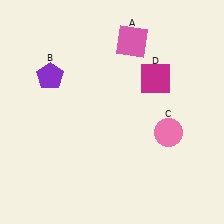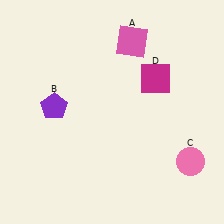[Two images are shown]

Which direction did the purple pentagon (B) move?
The purple pentagon (B) moved down.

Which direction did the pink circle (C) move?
The pink circle (C) moved down.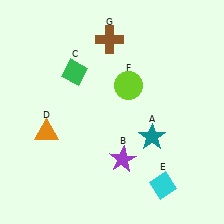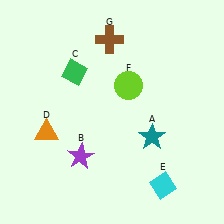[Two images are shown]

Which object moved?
The purple star (B) moved left.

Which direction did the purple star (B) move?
The purple star (B) moved left.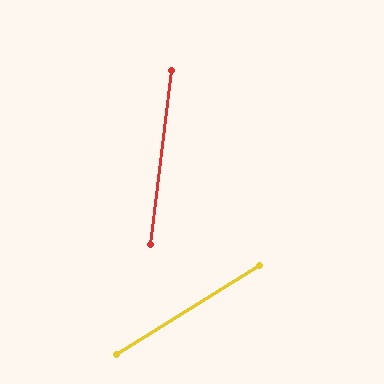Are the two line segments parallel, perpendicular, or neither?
Neither parallel nor perpendicular — they differ by about 51°.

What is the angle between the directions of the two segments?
Approximately 51 degrees.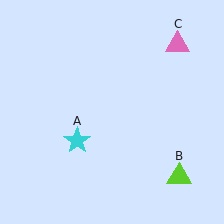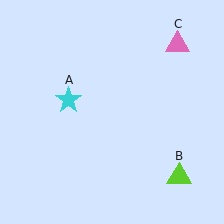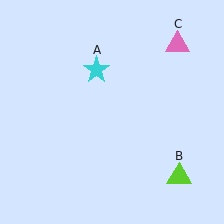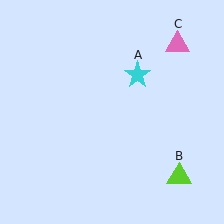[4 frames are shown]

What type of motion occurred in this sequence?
The cyan star (object A) rotated clockwise around the center of the scene.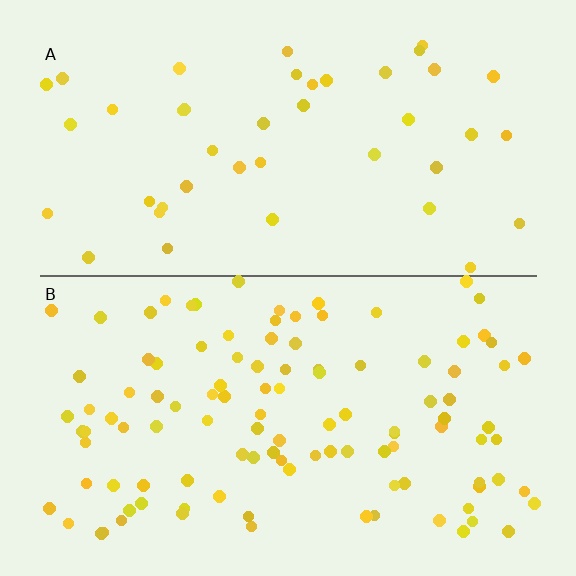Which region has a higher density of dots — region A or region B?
B (the bottom).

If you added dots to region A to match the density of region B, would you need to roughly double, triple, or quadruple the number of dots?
Approximately triple.